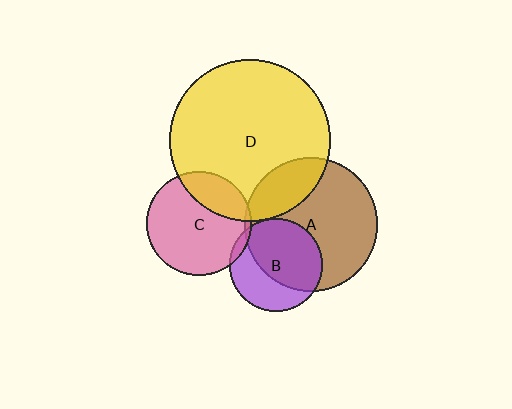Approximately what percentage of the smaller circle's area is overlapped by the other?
Approximately 60%.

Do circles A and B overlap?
Yes.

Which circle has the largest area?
Circle D (yellow).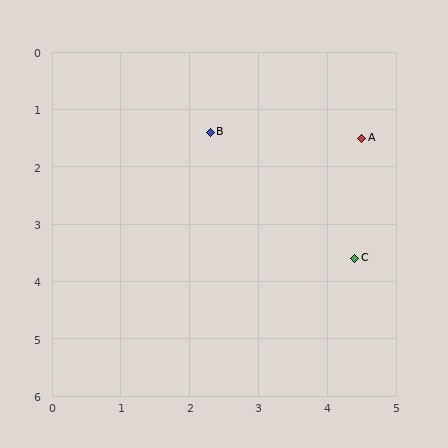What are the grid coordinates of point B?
Point B is at approximately (2.3, 1.4).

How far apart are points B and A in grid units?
Points B and A are about 2.2 grid units apart.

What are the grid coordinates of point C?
Point C is at approximately (4.4, 3.6).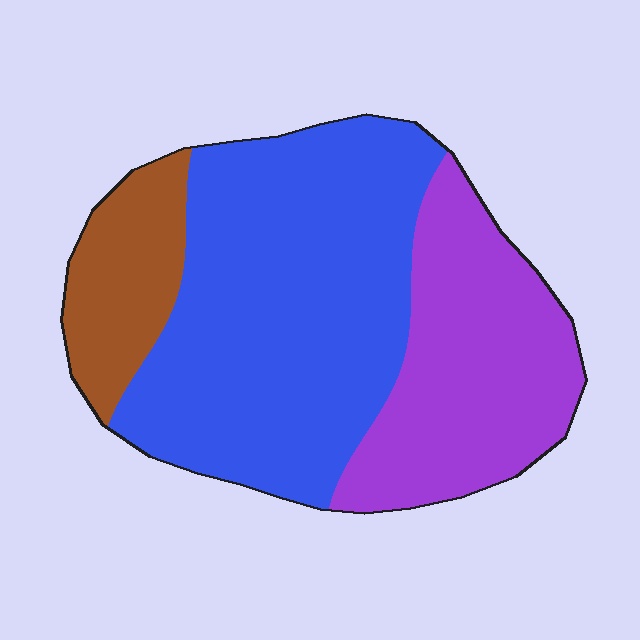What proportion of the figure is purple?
Purple covers around 30% of the figure.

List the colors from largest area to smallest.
From largest to smallest: blue, purple, brown.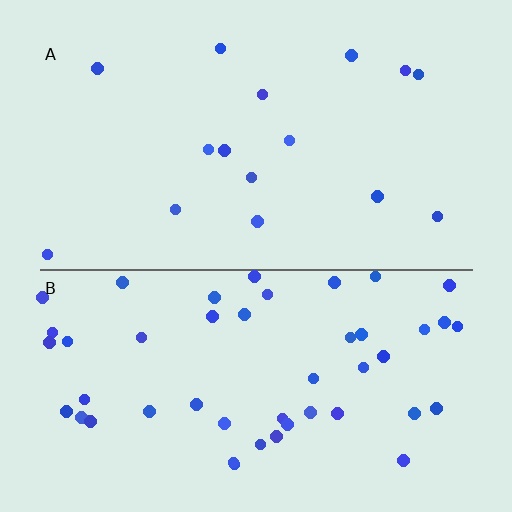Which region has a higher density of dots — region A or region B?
B (the bottom).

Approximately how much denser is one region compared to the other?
Approximately 3.0× — region B over region A.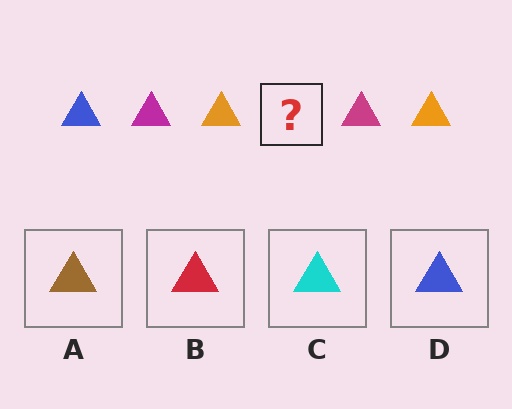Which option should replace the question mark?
Option D.